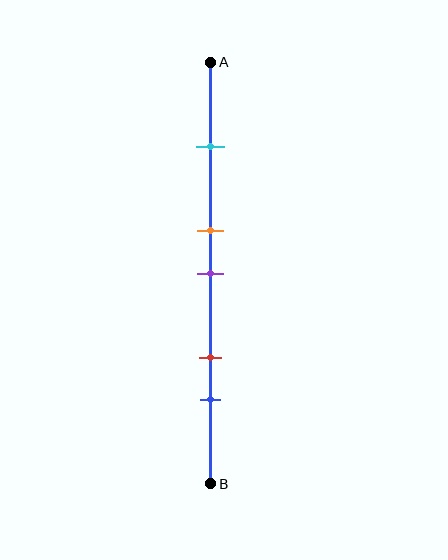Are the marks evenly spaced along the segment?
No, the marks are not evenly spaced.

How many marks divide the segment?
There are 5 marks dividing the segment.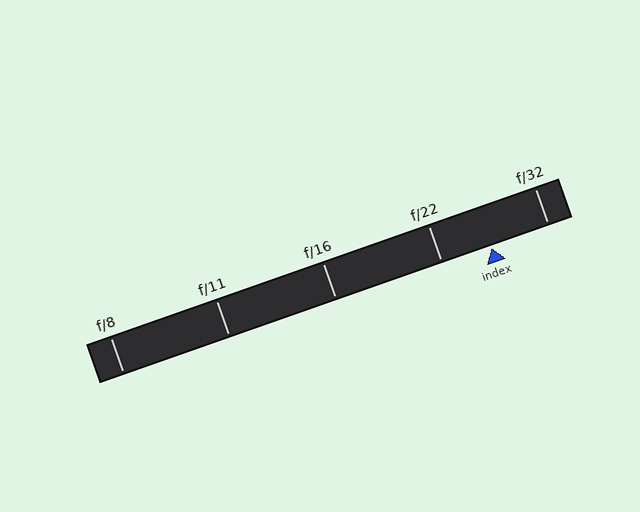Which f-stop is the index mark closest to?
The index mark is closest to f/22.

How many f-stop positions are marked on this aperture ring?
There are 5 f-stop positions marked.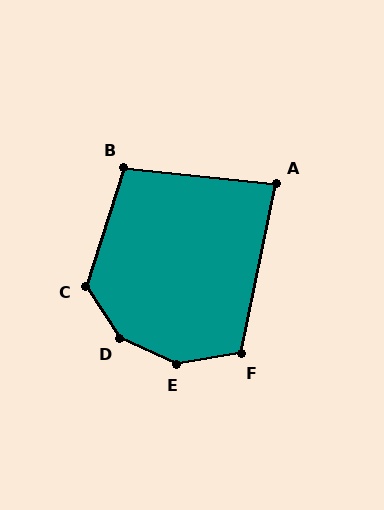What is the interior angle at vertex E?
Approximately 146 degrees (obtuse).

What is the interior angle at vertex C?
Approximately 130 degrees (obtuse).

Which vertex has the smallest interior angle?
A, at approximately 84 degrees.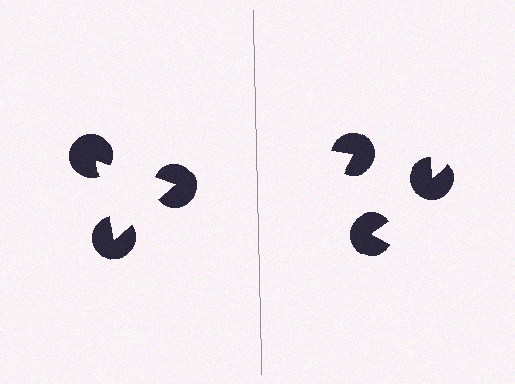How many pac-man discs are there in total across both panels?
6 — 3 on each side.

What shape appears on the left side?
An illusory triangle.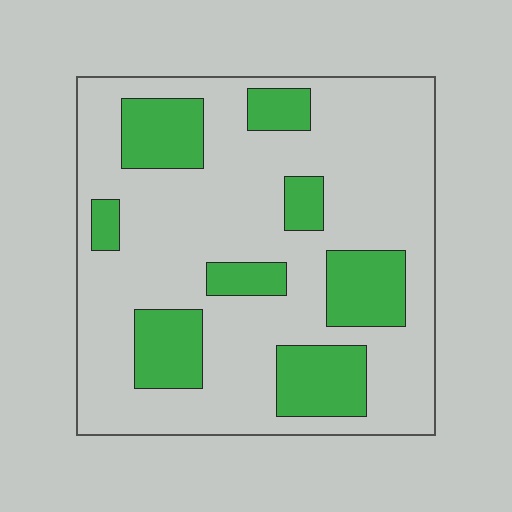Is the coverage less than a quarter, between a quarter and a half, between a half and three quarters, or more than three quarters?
Between a quarter and a half.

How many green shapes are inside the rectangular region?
8.